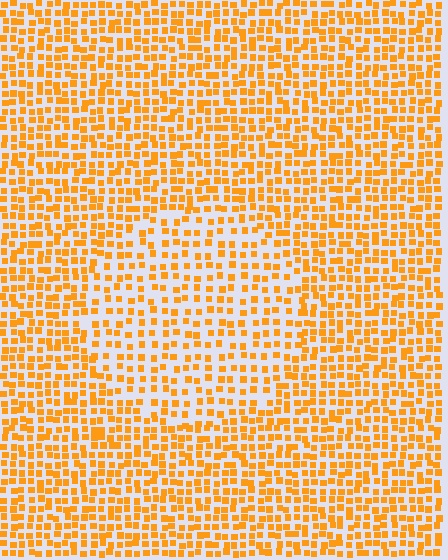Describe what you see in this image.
The image contains small orange elements arranged at two different densities. A circle-shaped region is visible where the elements are less densely packed than the surrounding area.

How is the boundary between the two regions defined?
The boundary is defined by a change in element density (approximately 1.6x ratio). All elements are the same color, size, and shape.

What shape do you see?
I see a circle.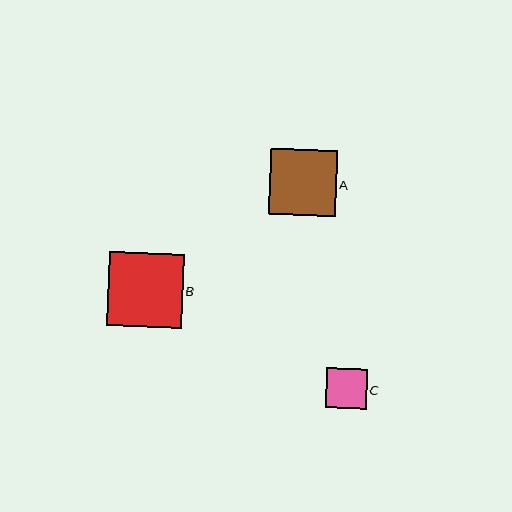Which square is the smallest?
Square C is the smallest with a size of approximately 41 pixels.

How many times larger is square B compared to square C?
Square B is approximately 1.8 times the size of square C.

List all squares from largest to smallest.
From largest to smallest: B, A, C.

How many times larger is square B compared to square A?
Square B is approximately 1.1 times the size of square A.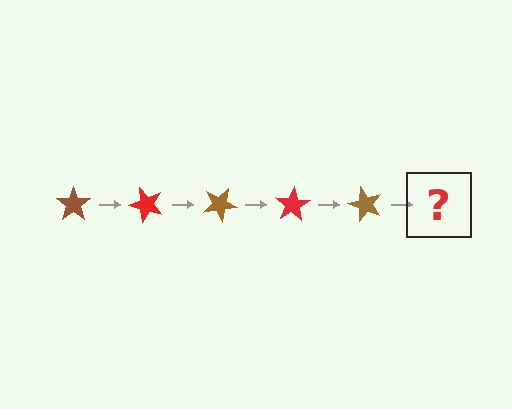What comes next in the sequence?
The next element should be a red star, rotated 250 degrees from the start.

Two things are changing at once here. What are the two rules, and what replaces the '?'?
The two rules are that it rotates 50 degrees each step and the color cycles through brown and red. The '?' should be a red star, rotated 250 degrees from the start.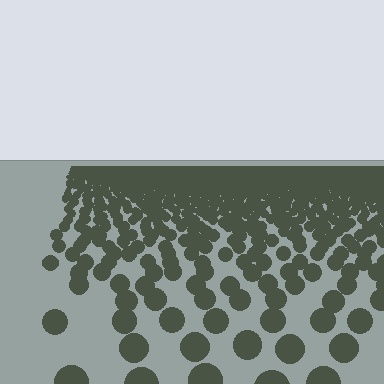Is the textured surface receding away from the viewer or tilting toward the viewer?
The surface is receding away from the viewer. Texture elements get smaller and denser toward the top.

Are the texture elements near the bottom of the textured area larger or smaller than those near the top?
Larger. Near the bottom, elements are closer to the viewer and appear at a bigger on-screen size.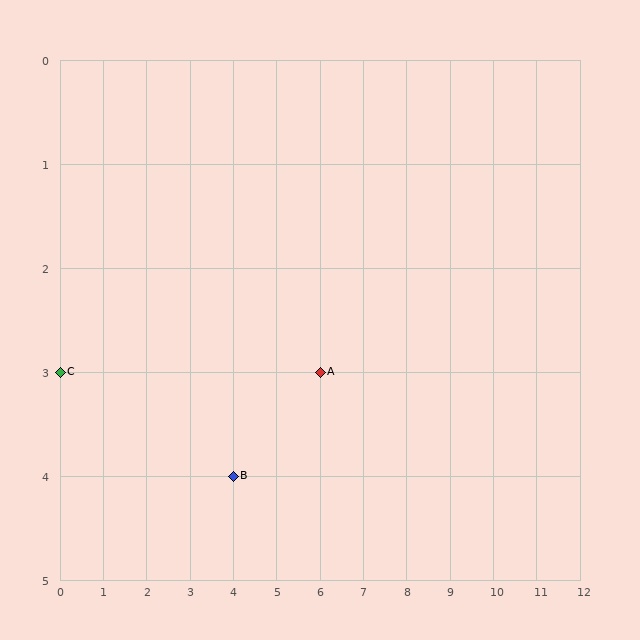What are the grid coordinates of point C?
Point C is at grid coordinates (0, 3).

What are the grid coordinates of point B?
Point B is at grid coordinates (4, 4).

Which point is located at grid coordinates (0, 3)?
Point C is at (0, 3).